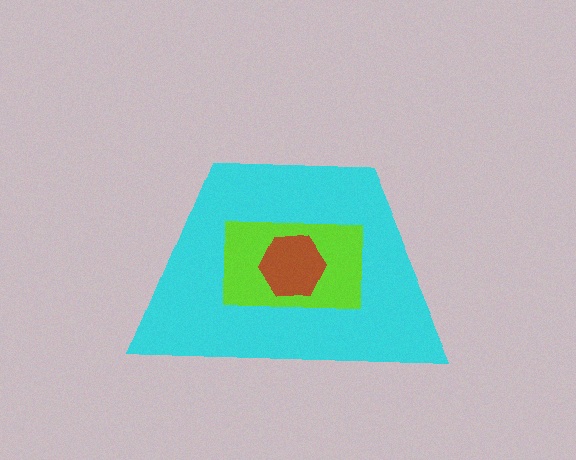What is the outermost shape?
The cyan trapezoid.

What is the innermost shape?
The brown hexagon.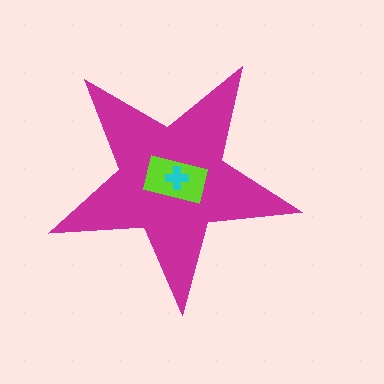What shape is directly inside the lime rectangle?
The cyan cross.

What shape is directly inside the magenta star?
The lime rectangle.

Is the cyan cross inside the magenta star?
Yes.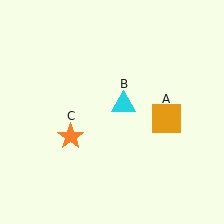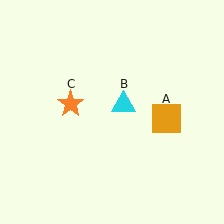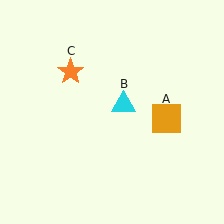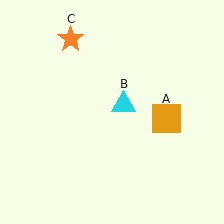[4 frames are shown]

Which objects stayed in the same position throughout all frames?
Orange square (object A) and cyan triangle (object B) remained stationary.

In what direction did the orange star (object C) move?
The orange star (object C) moved up.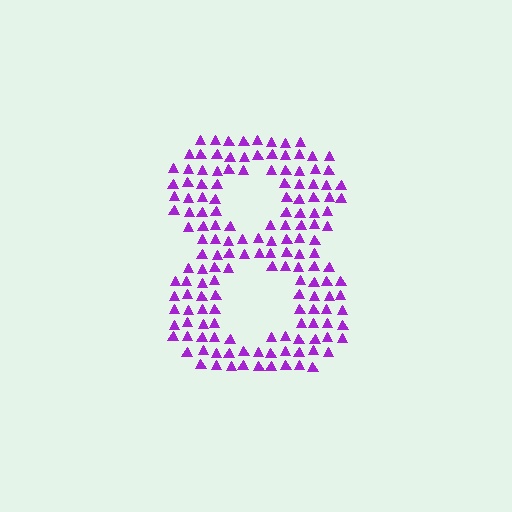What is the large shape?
The large shape is the digit 8.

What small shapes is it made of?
It is made of small triangles.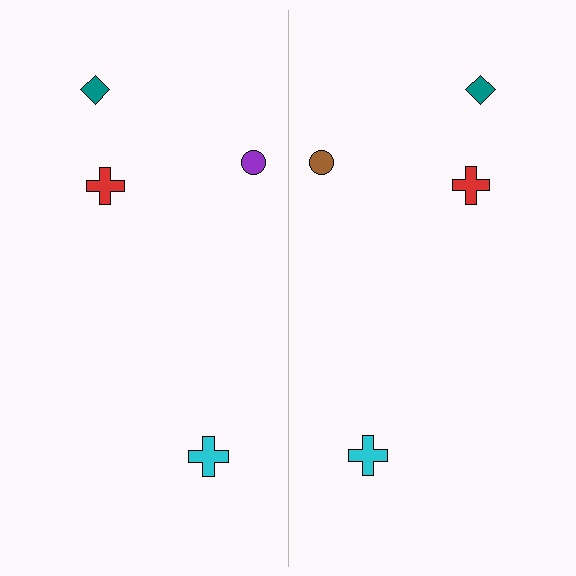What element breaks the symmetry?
The brown circle on the right side breaks the symmetry — its mirror counterpart is purple.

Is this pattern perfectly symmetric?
No, the pattern is not perfectly symmetric. The brown circle on the right side breaks the symmetry — its mirror counterpart is purple.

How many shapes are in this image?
There are 8 shapes in this image.